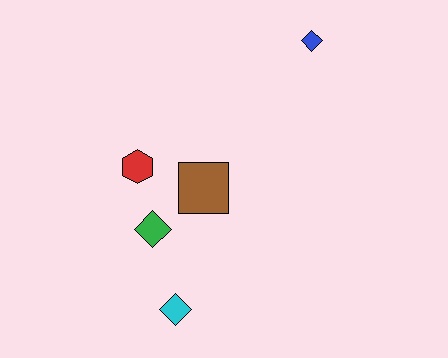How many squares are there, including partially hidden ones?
There is 1 square.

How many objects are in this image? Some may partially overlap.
There are 5 objects.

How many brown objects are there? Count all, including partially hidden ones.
There is 1 brown object.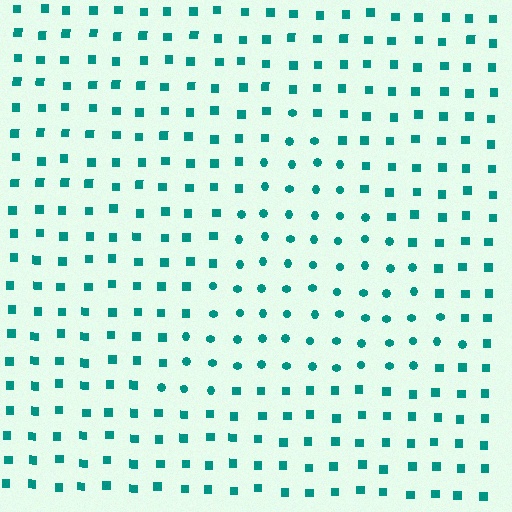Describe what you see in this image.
The image is filled with small teal elements arranged in a uniform grid. A triangle-shaped region contains circles, while the surrounding area contains squares. The boundary is defined purely by the change in element shape.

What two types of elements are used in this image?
The image uses circles inside the triangle region and squares outside it.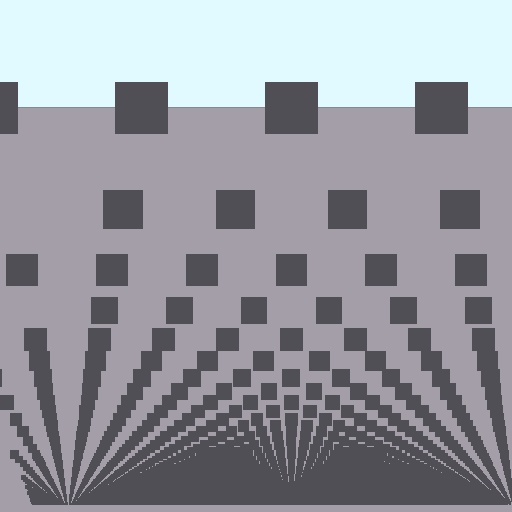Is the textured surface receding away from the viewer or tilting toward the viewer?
The surface appears to tilt toward the viewer. Texture elements get larger and sparser toward the top.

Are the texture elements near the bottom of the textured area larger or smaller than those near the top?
Smaller. The gradient is inverted — elements near the bottom are smaller and denser.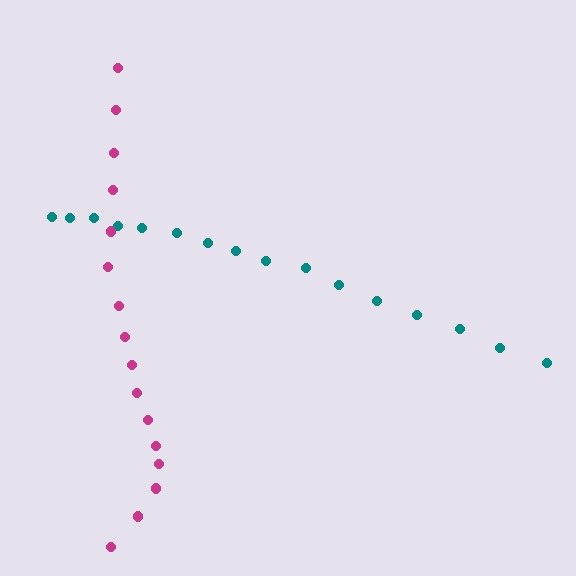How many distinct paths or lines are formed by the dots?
There are 2 distinct paths.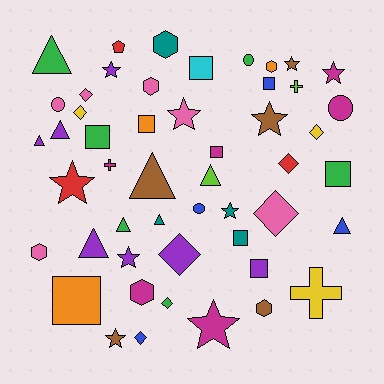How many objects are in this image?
There are 50 objects.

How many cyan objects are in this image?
There is 1 cyan object.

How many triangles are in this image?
There are 9 triangles.